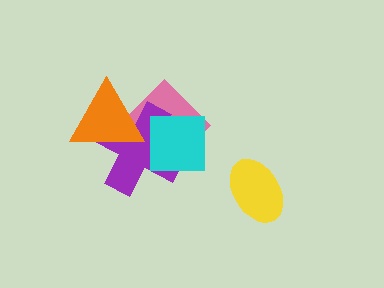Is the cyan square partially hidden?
No, no other shape covers it.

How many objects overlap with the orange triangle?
2 objects overlap with the orange triangle.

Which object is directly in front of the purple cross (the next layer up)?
The orange triangle is directly in front of the purple cross.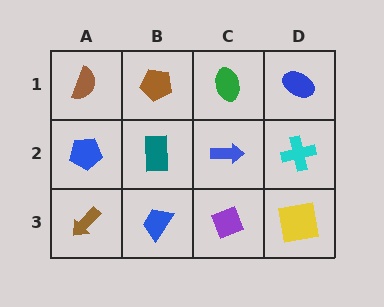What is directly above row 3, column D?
A cyan cross.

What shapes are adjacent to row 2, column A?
A brown semicircle (row 1, column A), a brown arrow (row 3, column A), a teal rectangle (row 2, column B).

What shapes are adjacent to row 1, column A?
A blue pentagon (row 2, column A), a brown pentagon (row 1, column B).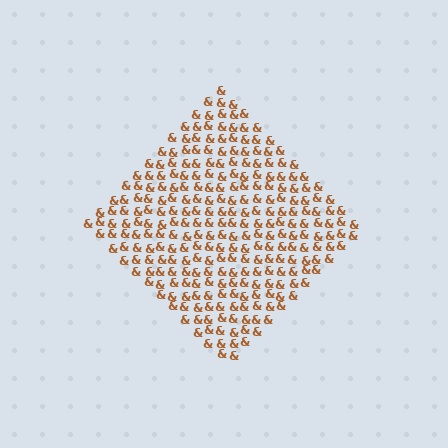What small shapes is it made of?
It is made of small ampersands.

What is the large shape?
The large shape is a diamond.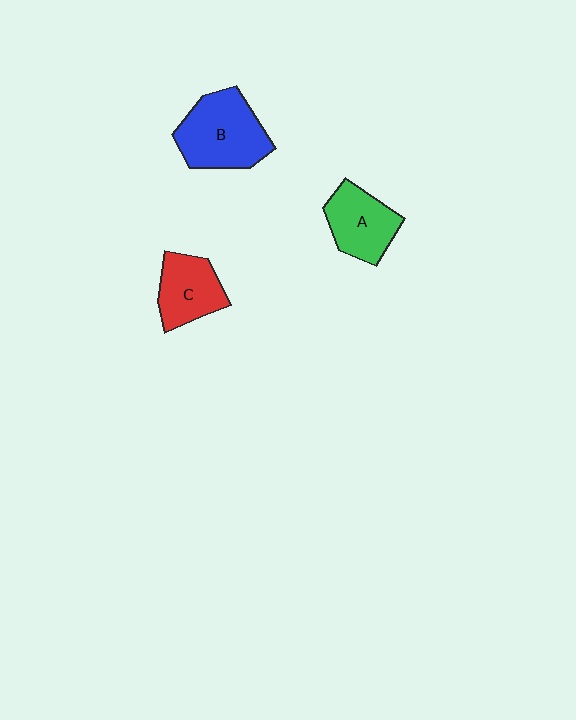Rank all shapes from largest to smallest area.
From largest to smallest: B (blue), A (green), C (red).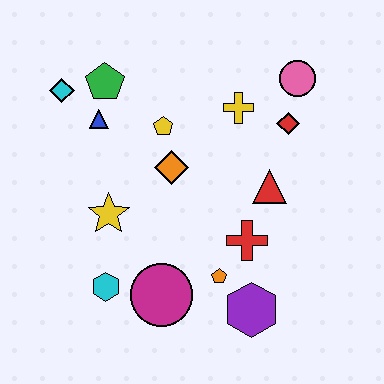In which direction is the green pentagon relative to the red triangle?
The green pentagon is to the left of the red triangle.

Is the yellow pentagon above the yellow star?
Yes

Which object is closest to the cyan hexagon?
The magenta circle is closest to the cyan hexagon.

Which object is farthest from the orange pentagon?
The cyan diamond is farthest from the orange pentagon.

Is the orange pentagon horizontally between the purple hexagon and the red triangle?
No